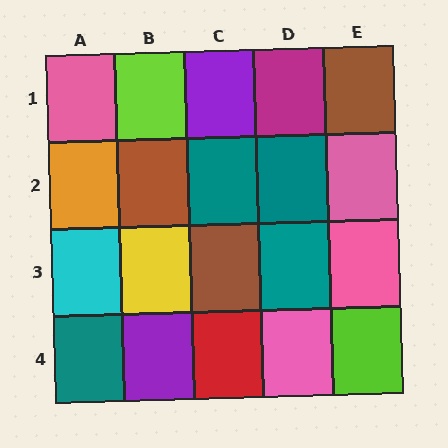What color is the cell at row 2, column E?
Pink.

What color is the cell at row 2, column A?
Orange.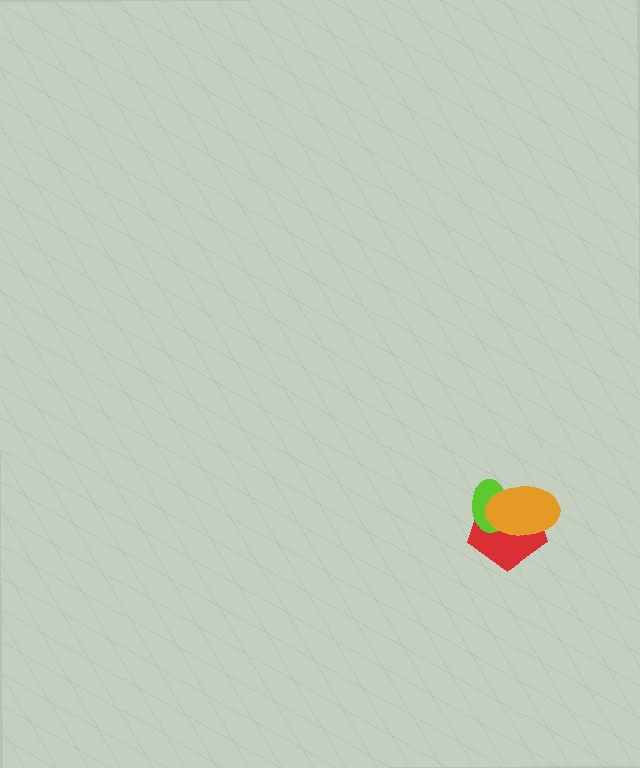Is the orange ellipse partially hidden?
No, no other shape covers it.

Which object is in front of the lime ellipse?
The orange ellipse is in front of the lime ellipse.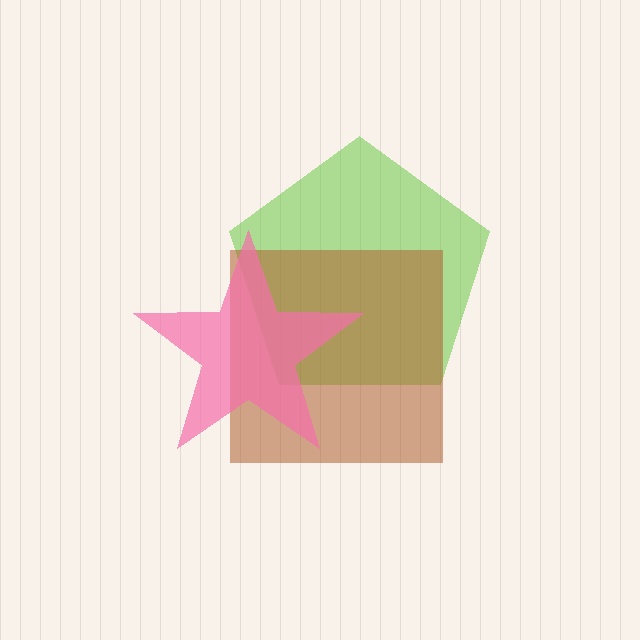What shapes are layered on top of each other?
The layered shapes are: a lime pentagon, a brown square, a pink star.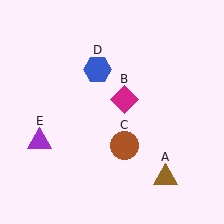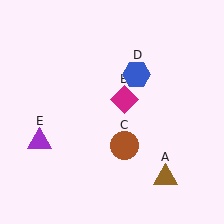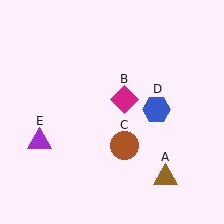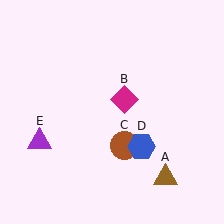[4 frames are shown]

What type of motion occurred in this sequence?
The blue hexagon (object D) rotated clockwise around the center of the scene.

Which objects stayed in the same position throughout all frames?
Brown triangle (object A) and magenta diamond (object B) and brown circle (object C) and purple triangle (object E) remained stationary.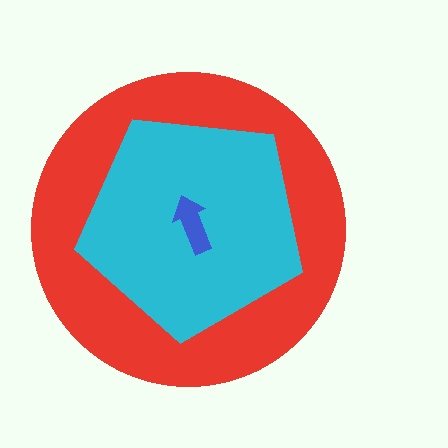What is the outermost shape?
The red circle.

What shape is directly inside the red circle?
The cyan pentagon.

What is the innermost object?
The blue arrow.